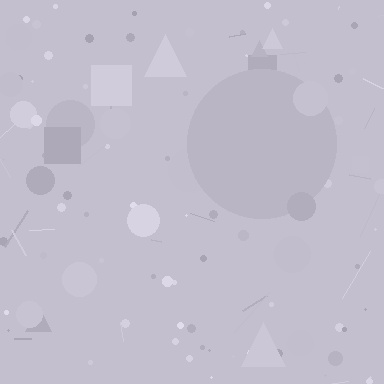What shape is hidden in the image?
A circle is hidden in the image.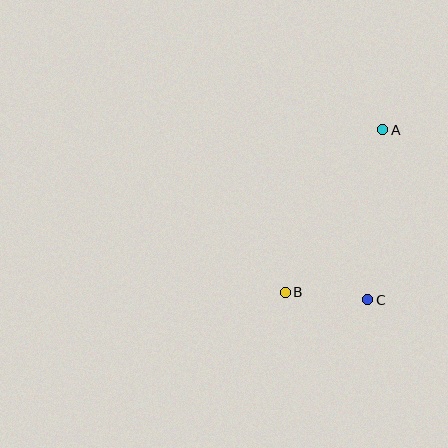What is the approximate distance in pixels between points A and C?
The distance between A and C is approximately 171 pixels.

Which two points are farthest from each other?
Points A and B are farthest from each other.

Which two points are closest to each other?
Points B and C are closest to each other.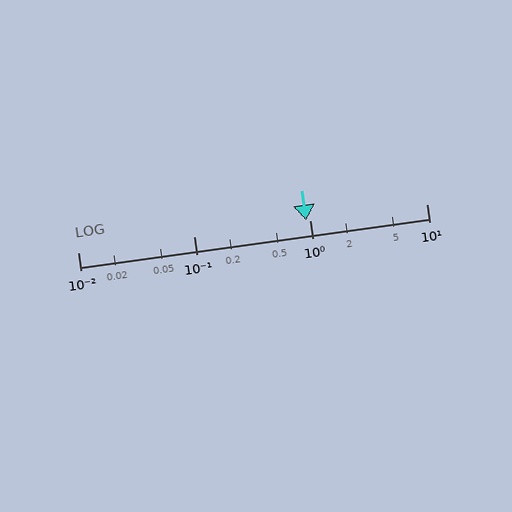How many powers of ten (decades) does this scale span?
The scale spans 3 decades, from 0.01 to 10.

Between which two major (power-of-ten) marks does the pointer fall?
The pointer is between 0.1 and 1.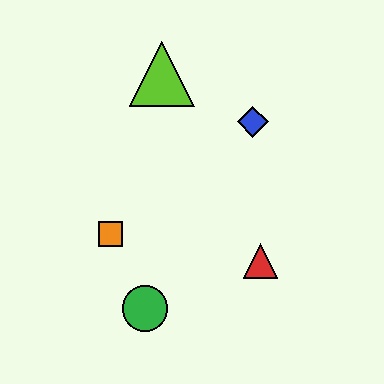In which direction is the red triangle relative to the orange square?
The red triangle is to the right of the orange square.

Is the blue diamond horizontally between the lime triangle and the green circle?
No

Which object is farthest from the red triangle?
The lime triangle is farthest from the red triangle.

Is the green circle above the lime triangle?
No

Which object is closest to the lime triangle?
The blue diamond is closest to the lime triangle.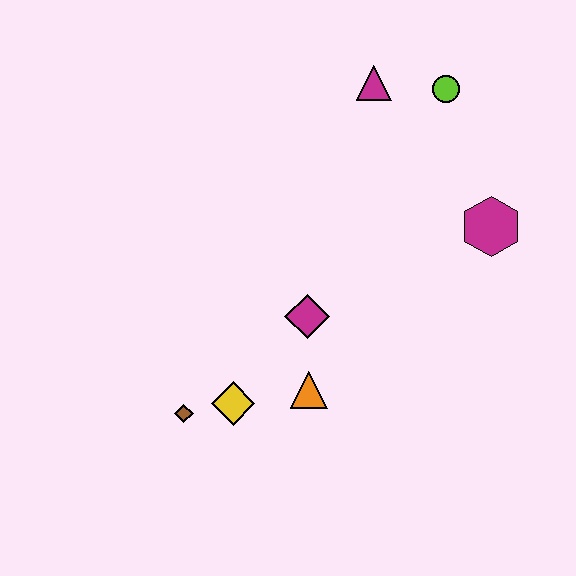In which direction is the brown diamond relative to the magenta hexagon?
The brown diamond is to the left of the magenta hexagon.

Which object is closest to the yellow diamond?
The brown diamond is closest to the yellow diamond.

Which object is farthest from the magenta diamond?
The lime circle is farthest from the magenta diamond.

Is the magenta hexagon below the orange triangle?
No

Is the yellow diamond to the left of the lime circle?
Yes